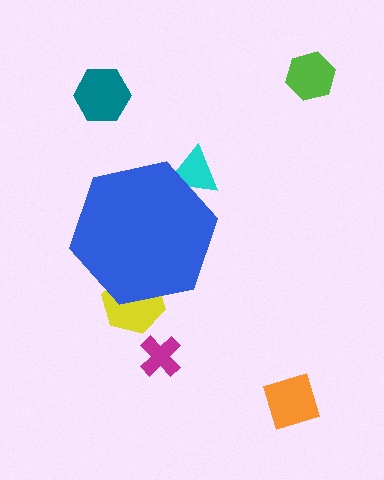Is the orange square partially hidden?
No, the orange square is fully visible.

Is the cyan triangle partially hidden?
Yes, the cyan triangle is partially hidden behind the blue hexagon.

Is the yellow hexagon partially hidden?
Yes, the yellow hexagon is partially hidden behind the blue hexagon.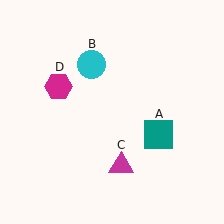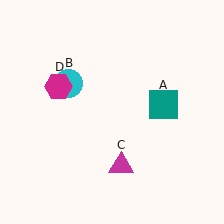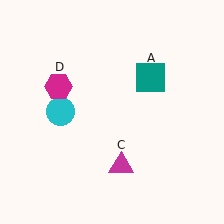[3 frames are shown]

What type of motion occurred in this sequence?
The teal square (object A), cyan circle (object B) rotated counterclockwise around the center of the scene.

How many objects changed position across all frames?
2 objects changed position: teal square (object A), cyan circle (object B).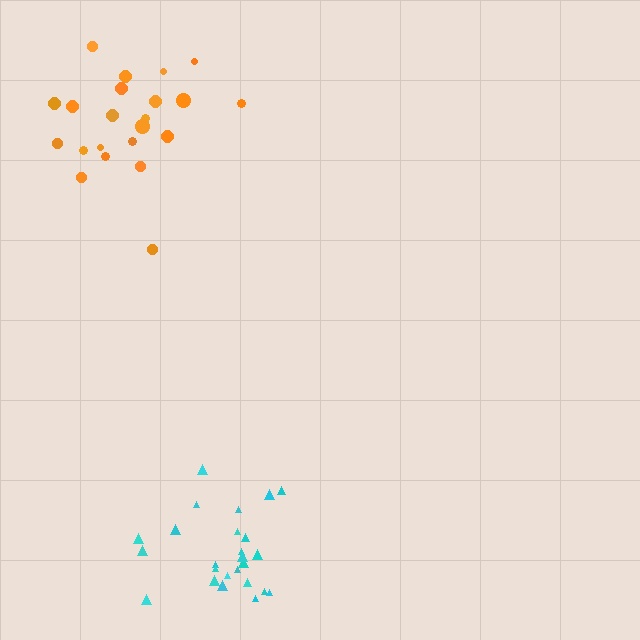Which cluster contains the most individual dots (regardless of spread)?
Cyan (25).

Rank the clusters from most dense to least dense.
cyan, orange.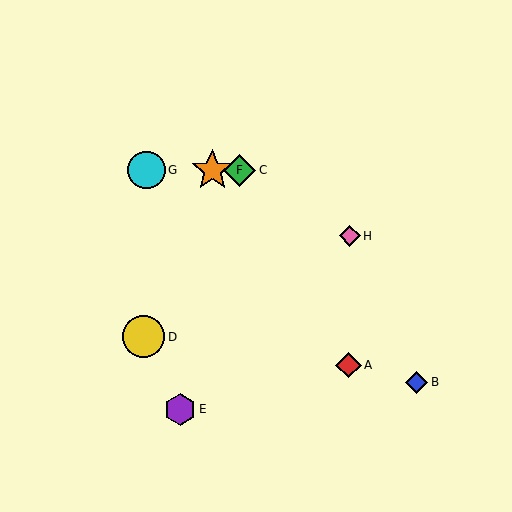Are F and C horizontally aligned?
Yes, both are at y≈170.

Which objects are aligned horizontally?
Objects C, F, G are aligned horizontally.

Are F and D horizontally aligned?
No, F is at y≈170 and D is at y≈337.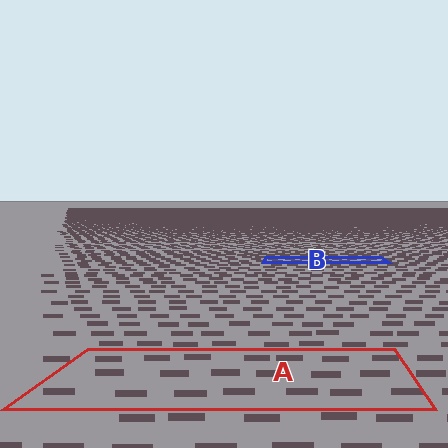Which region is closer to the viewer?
Region A is closer. The texture elements there are larger and more spread out.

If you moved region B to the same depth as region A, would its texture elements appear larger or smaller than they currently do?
They would appear larger. At a closer depth, the same texture elements are projected at a bigger on-screen size.